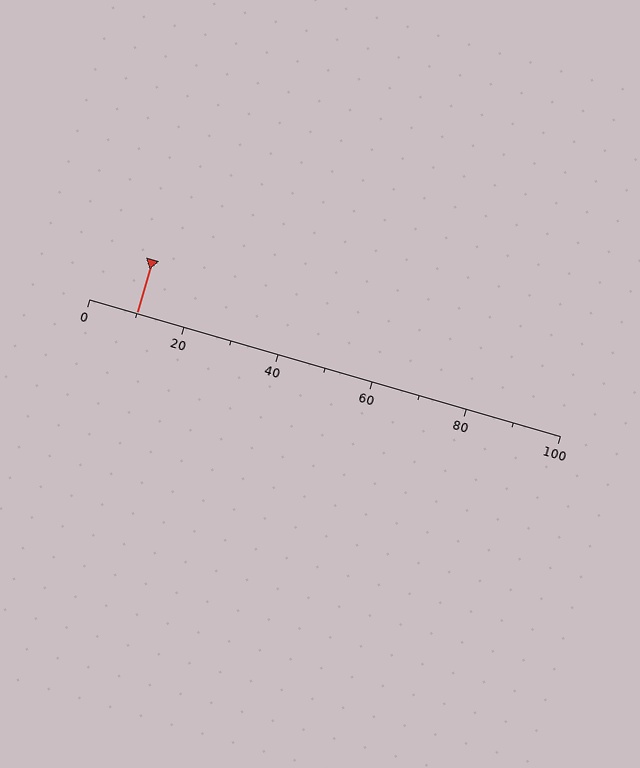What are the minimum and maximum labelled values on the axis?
The axis runs from 0 to 100.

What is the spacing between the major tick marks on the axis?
The major ticks are spaced 20 apart.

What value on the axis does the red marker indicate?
The marker indicates approximately 10.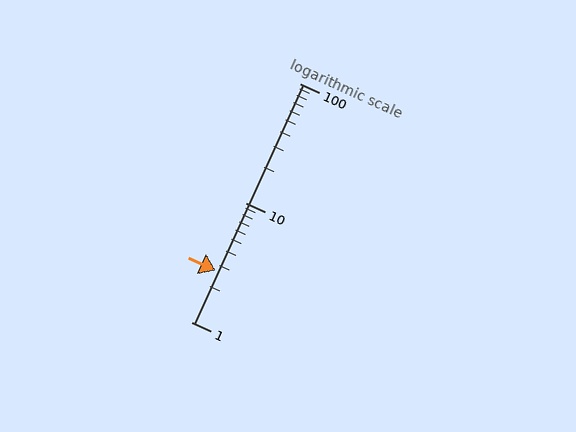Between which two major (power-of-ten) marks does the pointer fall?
The pointer is between 1 and 10.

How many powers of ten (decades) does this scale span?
The scale spans 2 decades, from 1 to 100.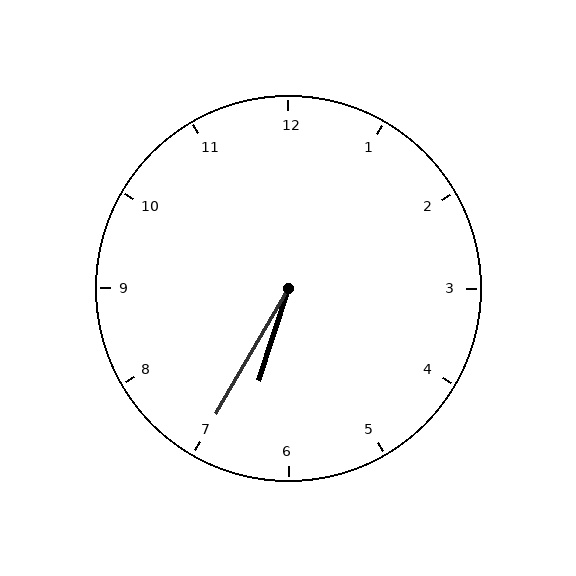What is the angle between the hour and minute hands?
Approximately 12 degrees.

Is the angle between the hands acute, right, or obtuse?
It is acute.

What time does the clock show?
6:35.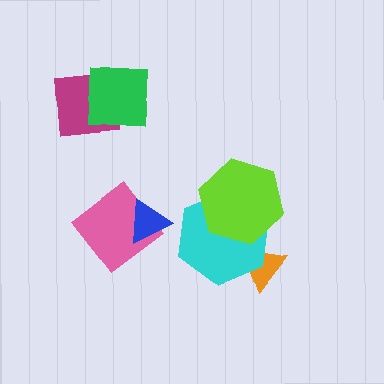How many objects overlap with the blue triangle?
1 object overlaps with the blue triangle.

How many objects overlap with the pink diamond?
1 object overlaps with the pink diamond.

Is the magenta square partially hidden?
Yes, it is partially covered by another shape.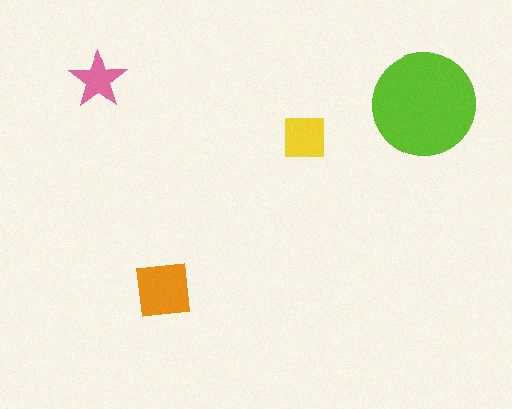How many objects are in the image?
There are 4 objects in the image.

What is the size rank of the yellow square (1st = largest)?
3rd.